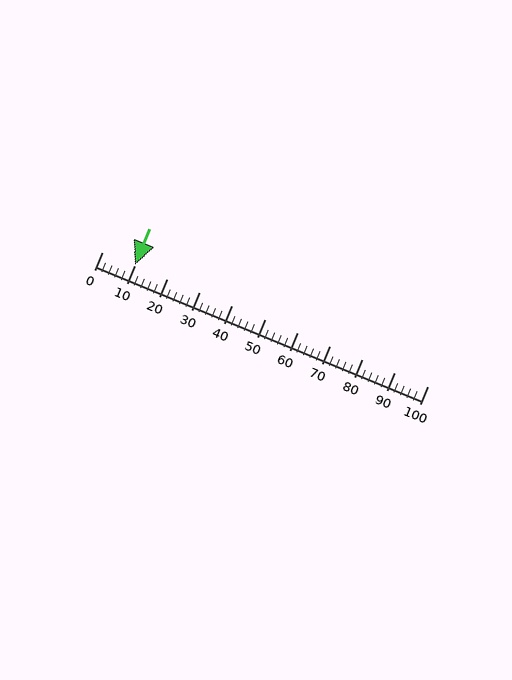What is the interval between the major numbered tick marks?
The major tick marks are spaced 10 units apart.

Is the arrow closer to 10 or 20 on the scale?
The arrow is closer to 10.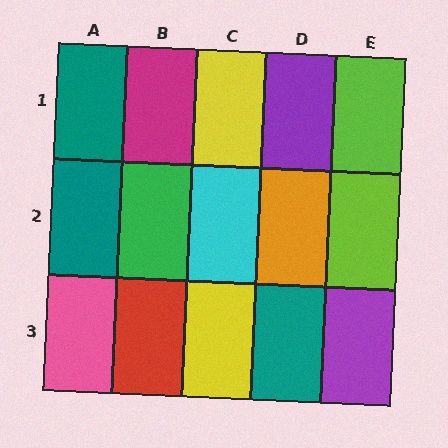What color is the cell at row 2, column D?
Orange.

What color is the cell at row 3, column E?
Purple.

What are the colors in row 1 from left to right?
Teal, magenta, yellow, purple, lime.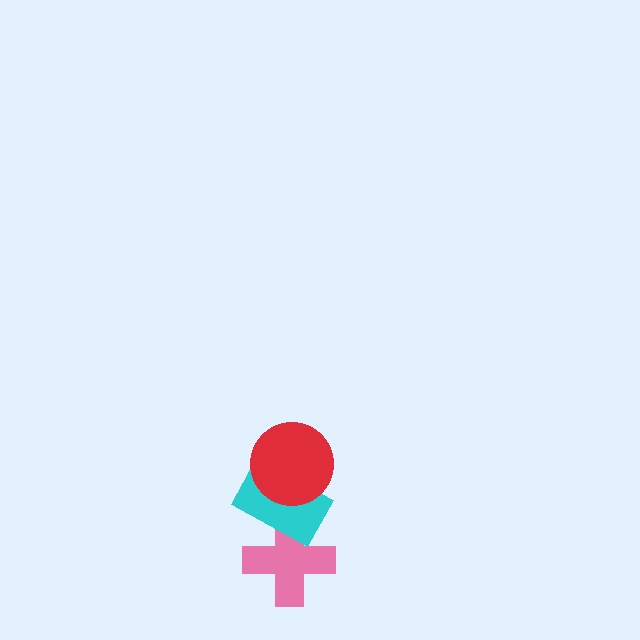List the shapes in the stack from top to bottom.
From top to bottom: the red circle, the cyan rectangle, the pink cross.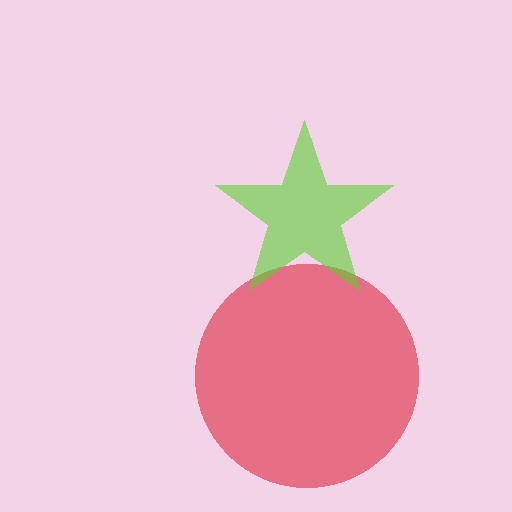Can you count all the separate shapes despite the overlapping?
Yes, there are 2 separate shapes.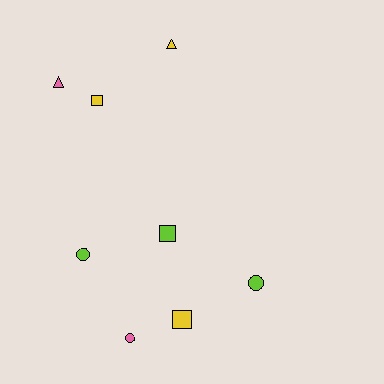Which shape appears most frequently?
Circle, with 3 objects.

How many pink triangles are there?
There is 1 pink triangle.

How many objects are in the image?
There are 8 objects.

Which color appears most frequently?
Lime, with 3 objects.